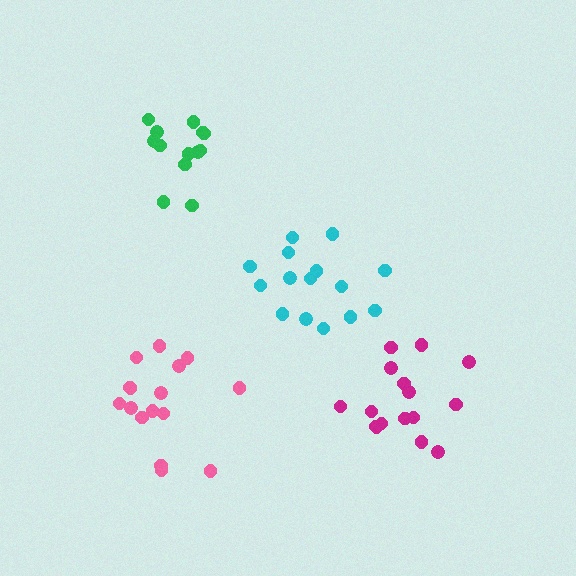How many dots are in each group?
Group 1: 13 dots, Group 2: 16 dots, Group 3: 16 dots, Group 4: 15 dots (60 total).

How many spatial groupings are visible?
There are 4 spatial groupings.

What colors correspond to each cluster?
The clusters are colored: green, pink, magenta, cyan.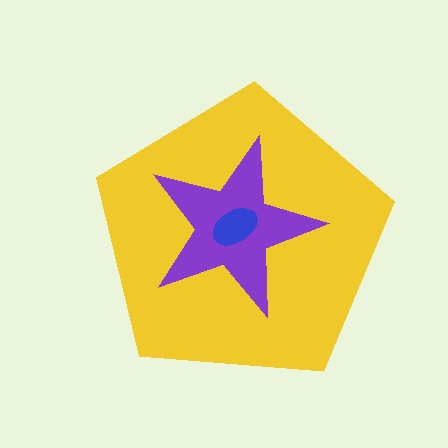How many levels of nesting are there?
3.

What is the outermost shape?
The yellow pentagon.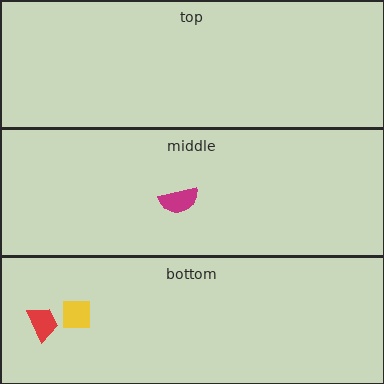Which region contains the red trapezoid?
The bottom region.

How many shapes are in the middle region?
1.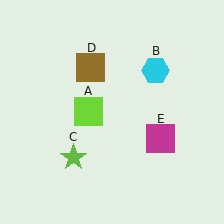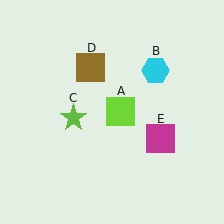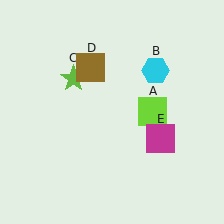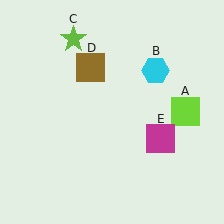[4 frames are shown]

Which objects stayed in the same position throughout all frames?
Cyan hexagon (object B) and brown square (object D) and magenta square (object E) remained stationary.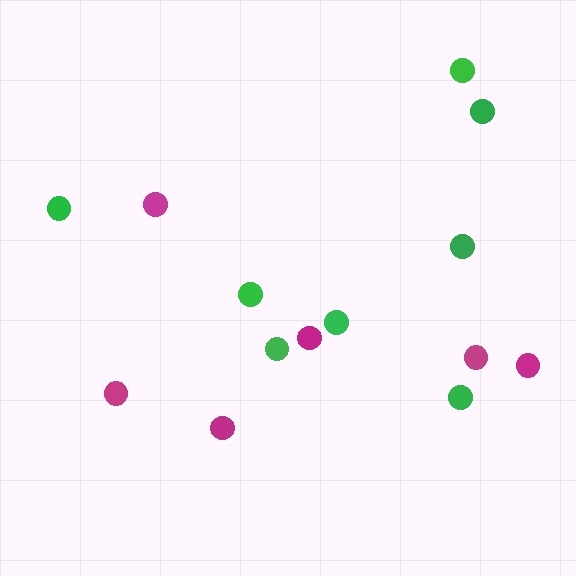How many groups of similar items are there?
There are 2 groups: one group of magenta circles (6) and one group of green circles (8).